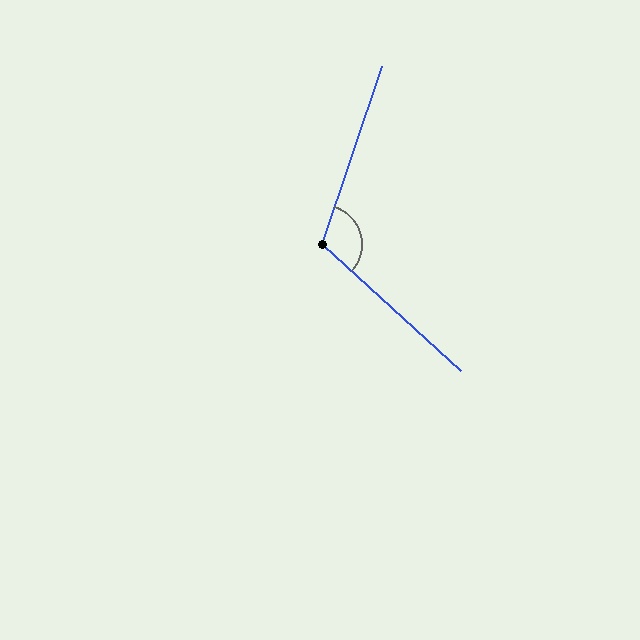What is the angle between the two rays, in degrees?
Approximately 113 degrees.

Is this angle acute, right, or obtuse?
It is obtuse.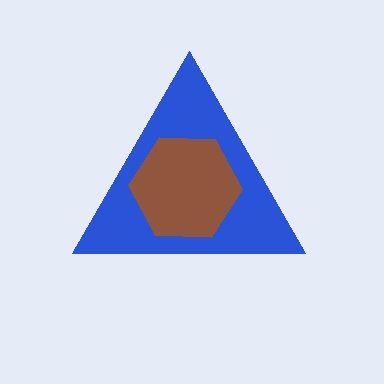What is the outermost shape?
The blue triangle.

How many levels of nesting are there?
2.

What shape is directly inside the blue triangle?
The brown hexagon.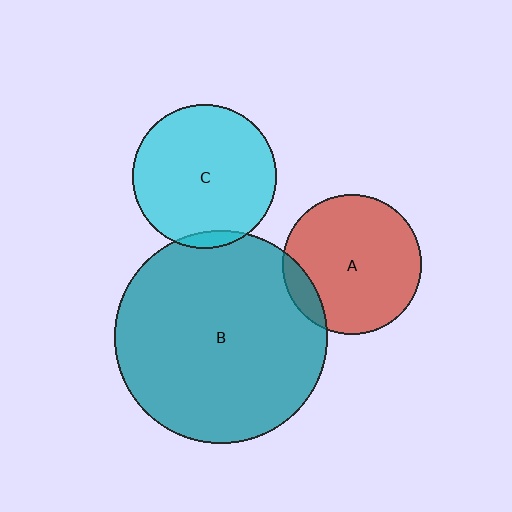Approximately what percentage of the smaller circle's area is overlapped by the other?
Approximately 5%.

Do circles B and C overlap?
Yes.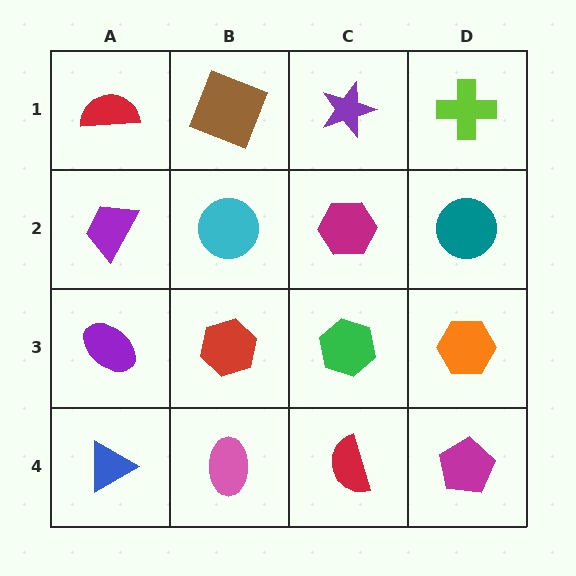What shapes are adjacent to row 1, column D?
A teal circle (row 2, column D), a purple star (row 1, column C).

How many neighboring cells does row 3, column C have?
4.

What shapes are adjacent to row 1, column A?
A purple trapezoid (row 2, column A), a brown square (row 1, column B).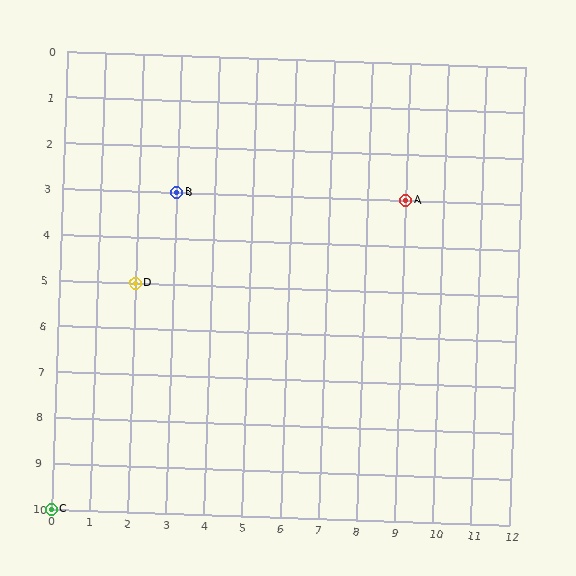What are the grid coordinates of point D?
Point D is at grid coordinates (2, 5).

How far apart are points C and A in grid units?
Points C and A are 9 columns and 7 rows apart (about 11.4 grid units diagonally).